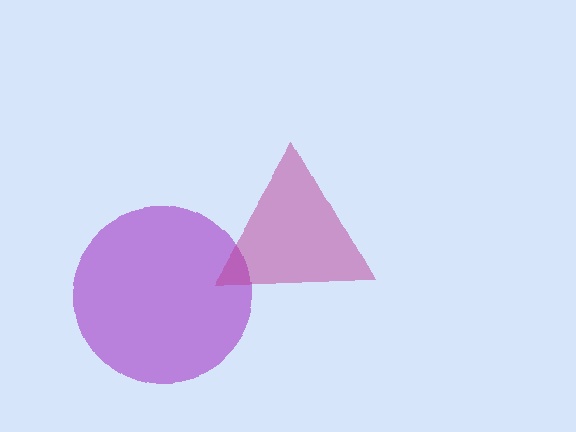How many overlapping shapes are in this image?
There are 2 overlapping shapes in the image.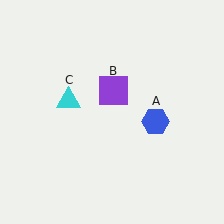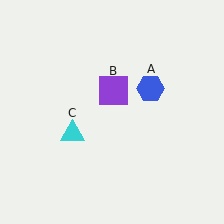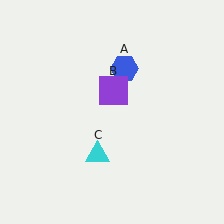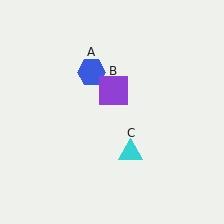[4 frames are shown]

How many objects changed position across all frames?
2 objects changed position: blue hexagon (object A), cyan triangle (object C).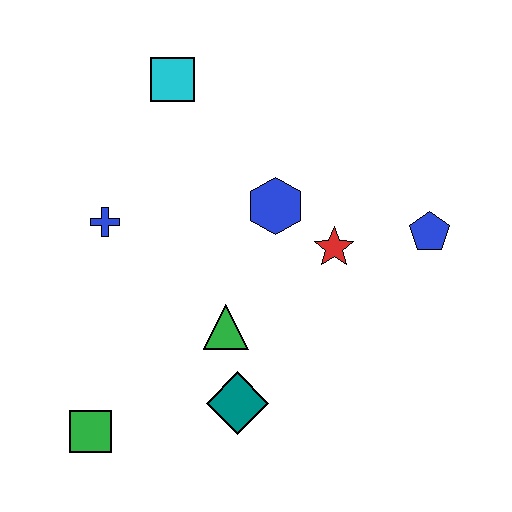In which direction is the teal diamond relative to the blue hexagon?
The teal diamond is below the blue hexagon.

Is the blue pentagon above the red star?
Yes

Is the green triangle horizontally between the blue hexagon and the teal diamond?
No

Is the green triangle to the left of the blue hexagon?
Yes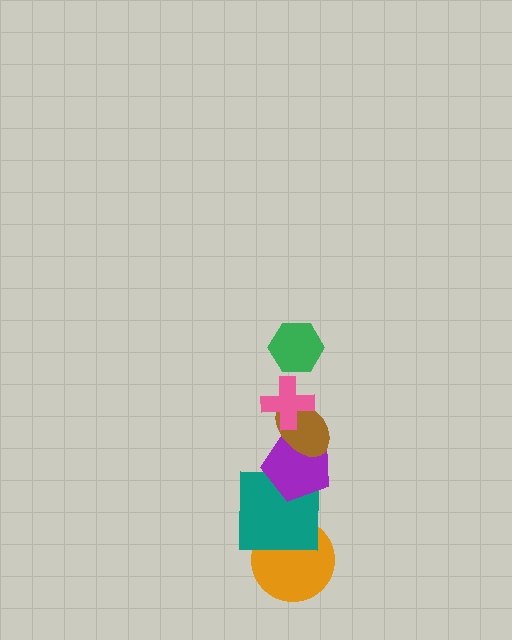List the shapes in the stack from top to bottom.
From top to bottom: the green hexagon, the pink cross, the brown ellipse, the purple pentagon, the teal square, the orange circle.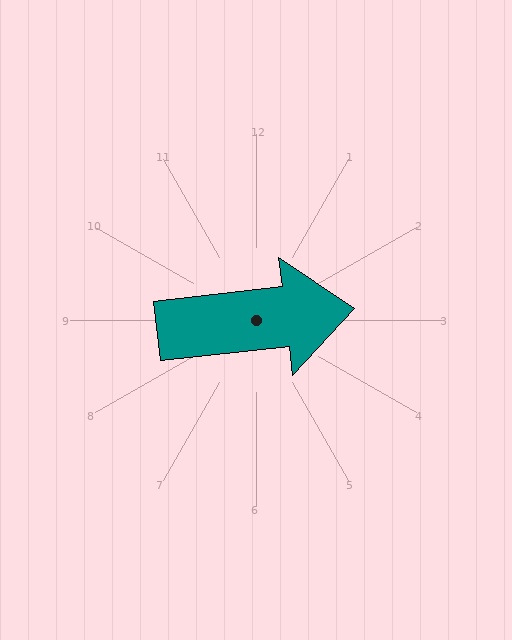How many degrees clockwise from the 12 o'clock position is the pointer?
Approximately 83 degrees.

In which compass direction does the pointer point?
East.